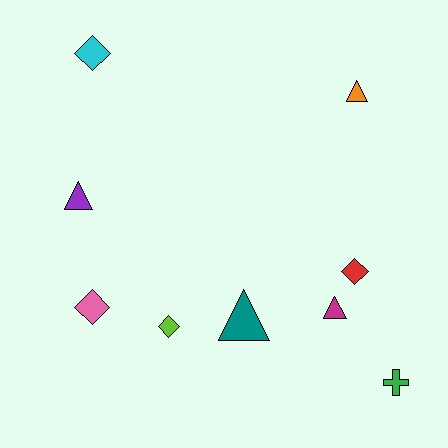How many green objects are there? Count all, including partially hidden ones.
There is 1 green object.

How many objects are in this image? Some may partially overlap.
There are 9 objects.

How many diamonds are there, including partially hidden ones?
There are 4 diamonds.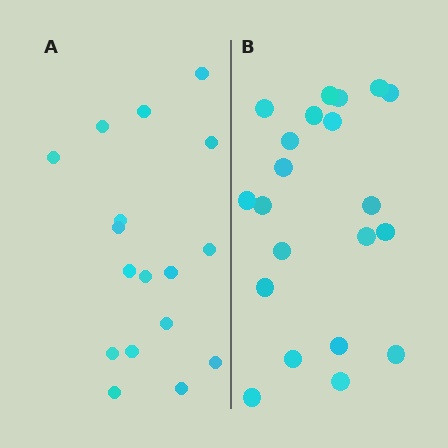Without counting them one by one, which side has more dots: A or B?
Region B (the right region) has more dots.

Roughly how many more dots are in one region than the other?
Region B has about 4 more dots than region A.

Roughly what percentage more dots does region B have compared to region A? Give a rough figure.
About 25% more.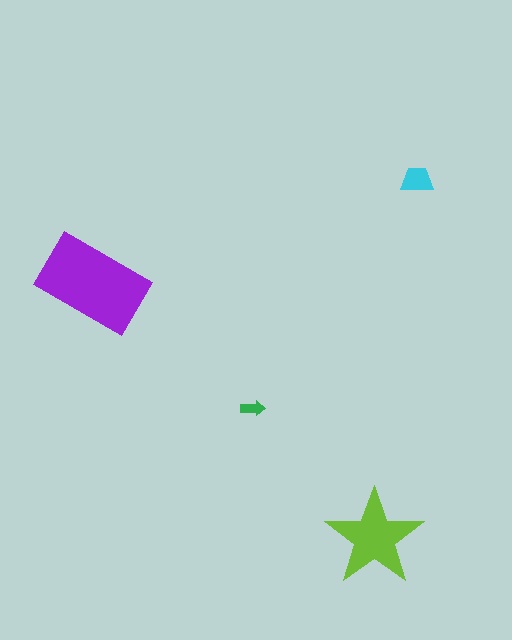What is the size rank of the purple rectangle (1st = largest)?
1st.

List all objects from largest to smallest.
The purple rectangle, the lime star, the cyan trapezoid, the green arrow.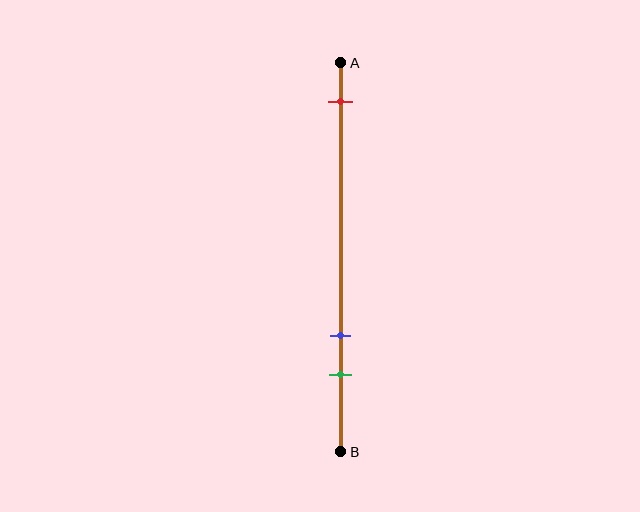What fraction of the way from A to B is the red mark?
The red mark is approximately 10% (0.1) of the way from A to B.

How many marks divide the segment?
There are 3 marks dividing the segment.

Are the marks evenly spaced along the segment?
No, the marks are not evenly spaced.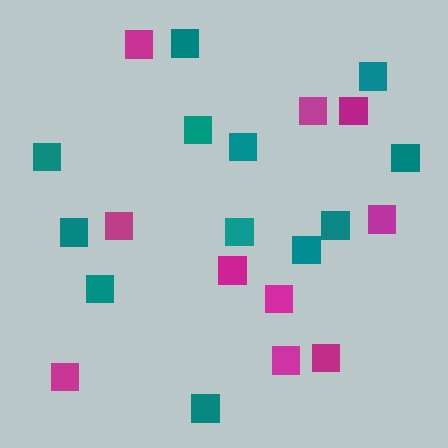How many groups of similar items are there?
There are 2 groups: one group of teal squares (12) and one group of magenta squares (10).